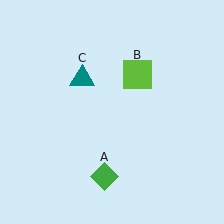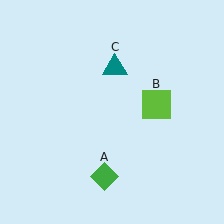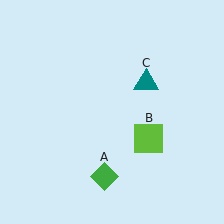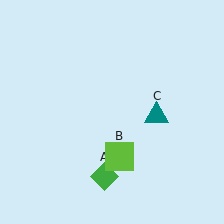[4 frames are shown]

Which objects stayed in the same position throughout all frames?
Green diamond (object A) remained stationary.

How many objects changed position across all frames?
2 objects changed position: lime square (object B), teal triangle (object C).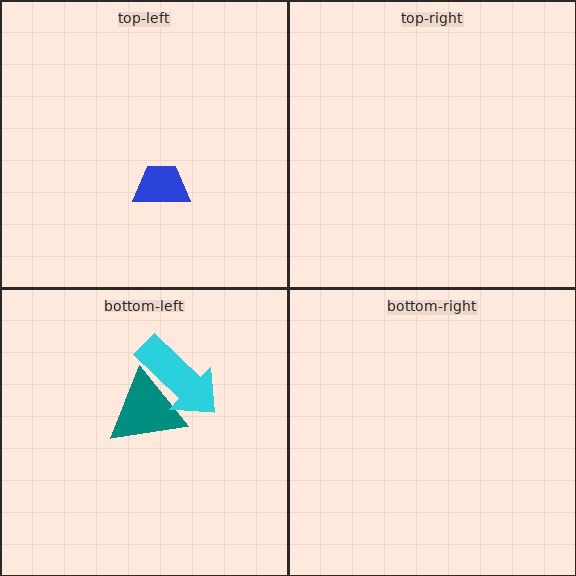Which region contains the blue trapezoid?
The top-left region.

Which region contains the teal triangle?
The bottom-left region.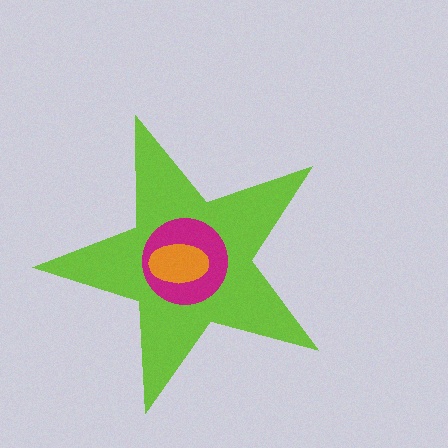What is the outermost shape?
The lime star.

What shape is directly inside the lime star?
The magenta circle.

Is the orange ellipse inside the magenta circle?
Yes.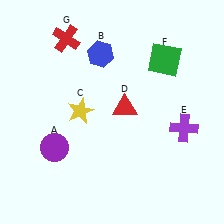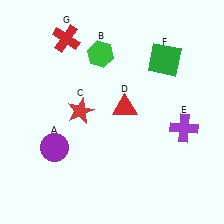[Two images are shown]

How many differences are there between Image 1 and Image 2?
There are 2 differences between the two images.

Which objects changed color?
B changed from blue to green. C changed from yellow to red.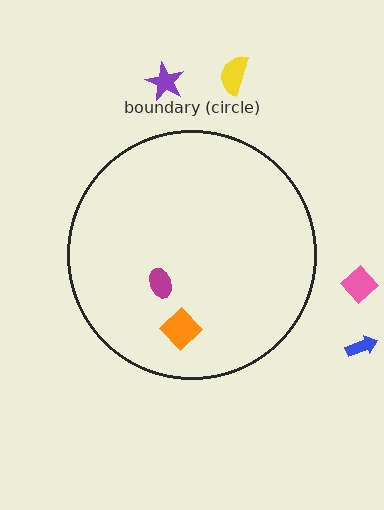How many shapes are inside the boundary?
2 inside, 4 outside.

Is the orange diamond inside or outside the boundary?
Inside.